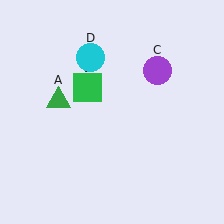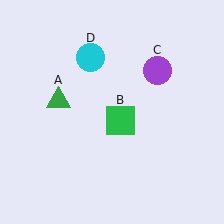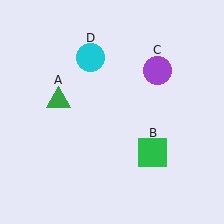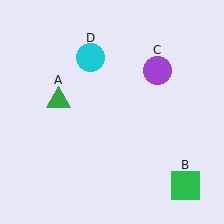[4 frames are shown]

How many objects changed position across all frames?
1 object changed position: green square (object B).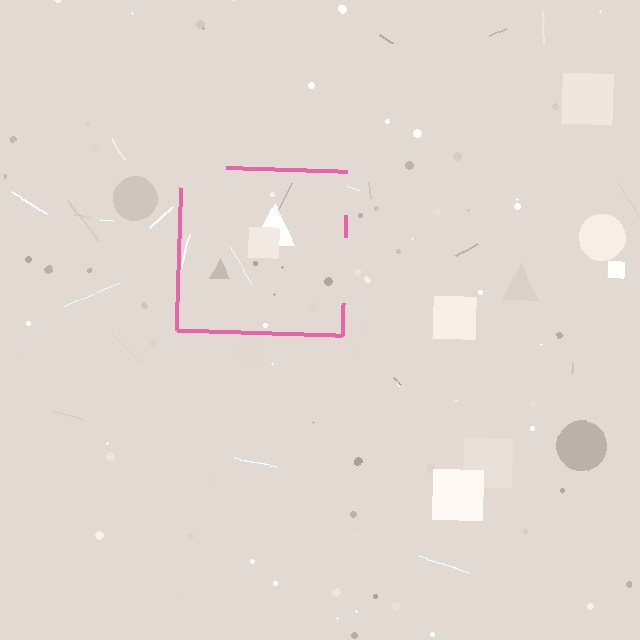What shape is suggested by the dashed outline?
The dashed outline suggests a square.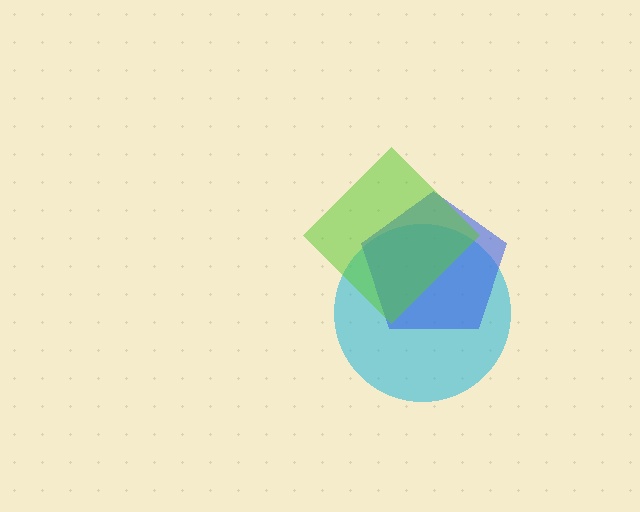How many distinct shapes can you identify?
There are 3 distinct shapes: a cyan circle, a blue pentagon, a lime diamond.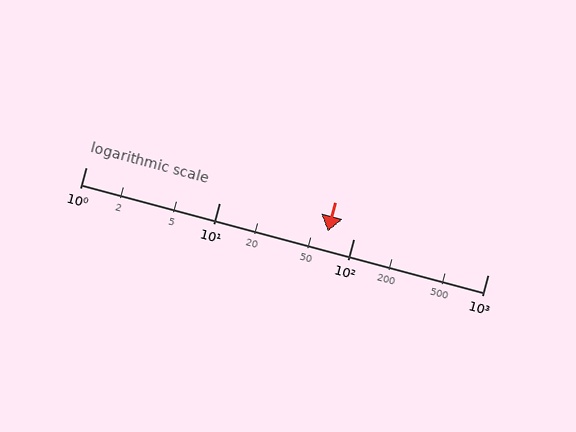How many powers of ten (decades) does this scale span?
The scale spans 3 decades, from 1 to 1000.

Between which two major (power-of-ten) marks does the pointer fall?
The pointer is between 10 and 100.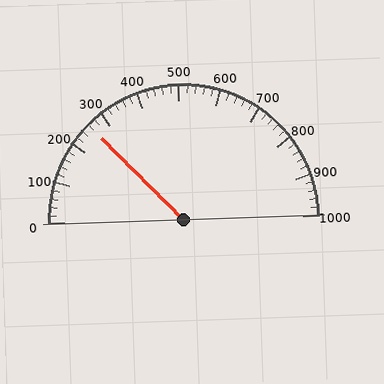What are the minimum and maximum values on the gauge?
The gauge ranges from 0 to 1000.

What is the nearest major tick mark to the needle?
The nearest major tick mark is 300.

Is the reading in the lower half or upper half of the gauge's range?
The reading is in the lower half of the range (0 to 1000).